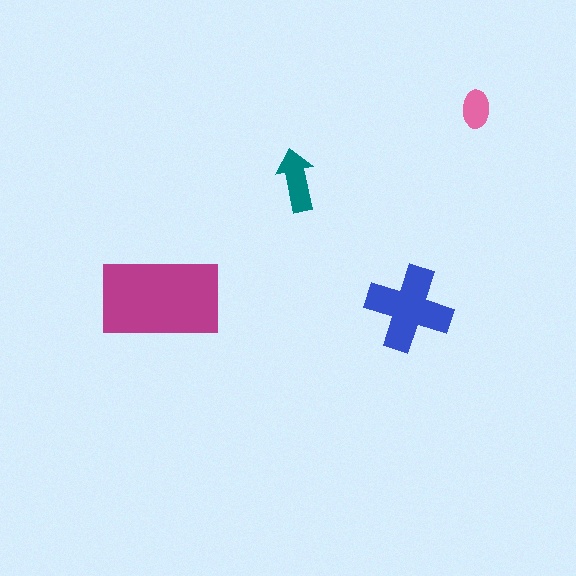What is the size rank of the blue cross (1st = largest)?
2nd.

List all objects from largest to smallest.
The magenta rectangle, the blue cross, the teal arrow, the pink ellipse.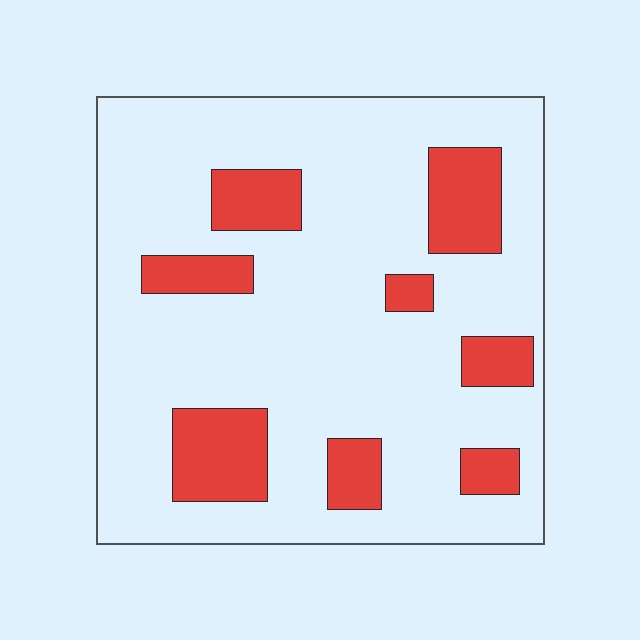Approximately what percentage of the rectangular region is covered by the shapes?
Approximately 20%.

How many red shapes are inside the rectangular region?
8.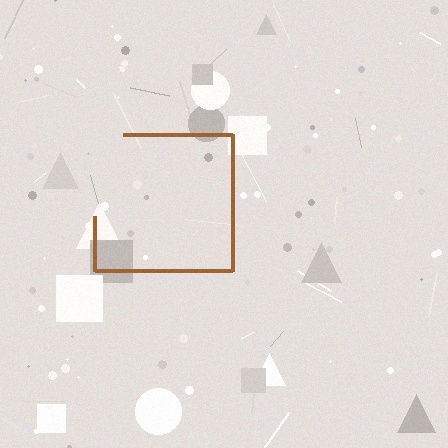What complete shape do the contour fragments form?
The contour fragments form a square.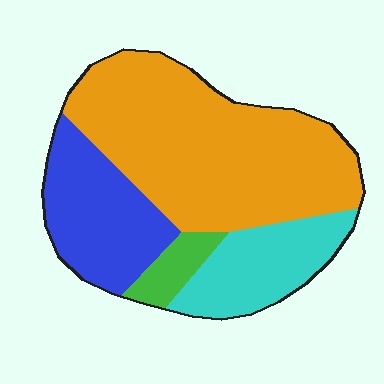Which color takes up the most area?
Orange, at roughly 55%.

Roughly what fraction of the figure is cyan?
Cyan covers about 20% of the figure.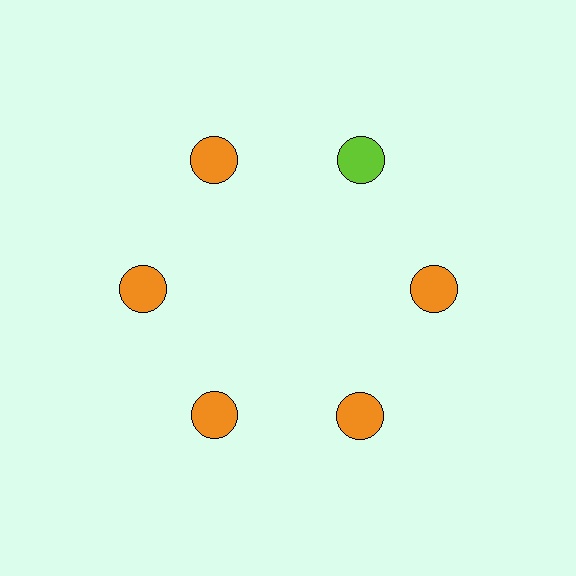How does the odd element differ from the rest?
It has a different color: lime instead of orange.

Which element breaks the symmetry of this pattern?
The lime circle at roughly the 1 o'clock position breaks the symmetry. All other shapes are orange circles.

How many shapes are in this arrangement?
There are 6 shapes arranged in a ring pattern.